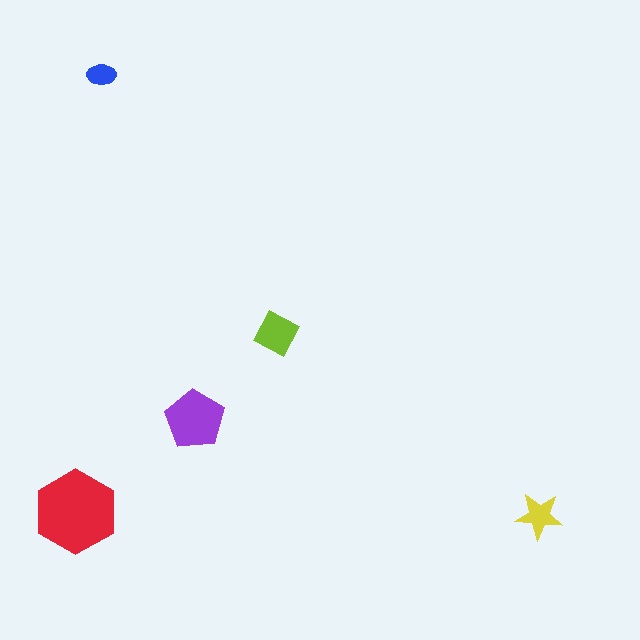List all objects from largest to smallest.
The red hexagon, the purple pentagon, the lime diamond, the yellow star, the blue ellipse.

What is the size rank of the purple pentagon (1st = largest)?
2nd.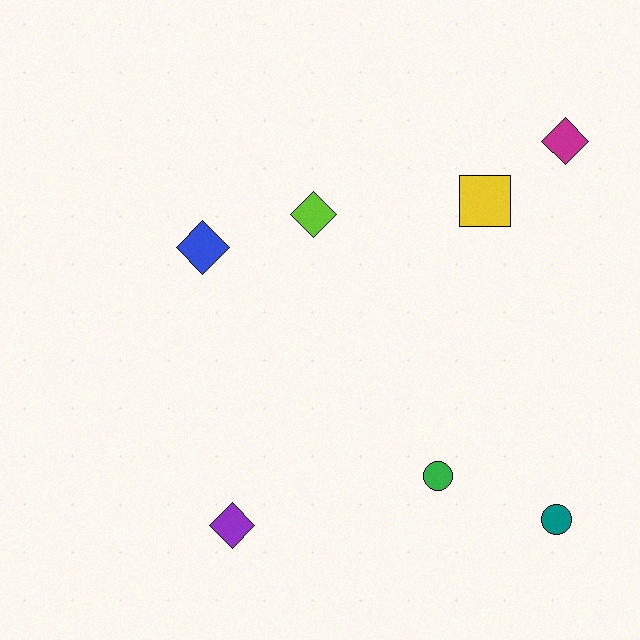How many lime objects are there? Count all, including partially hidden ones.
There is 1 lime object.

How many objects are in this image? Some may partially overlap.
There are 7 objects.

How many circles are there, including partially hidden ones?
There are 2 circles.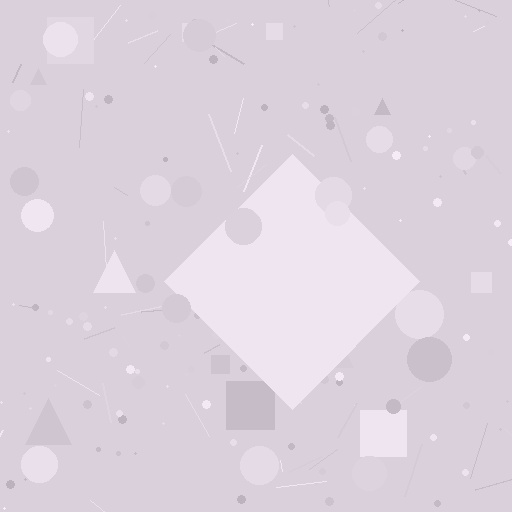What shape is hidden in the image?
A diamond is hidden in the image.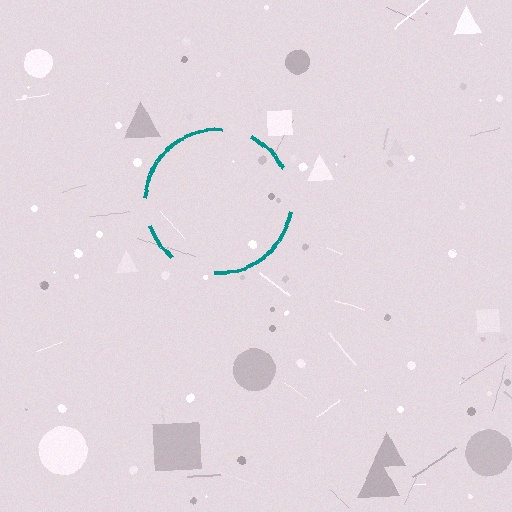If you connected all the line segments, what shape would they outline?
They would outline a circle.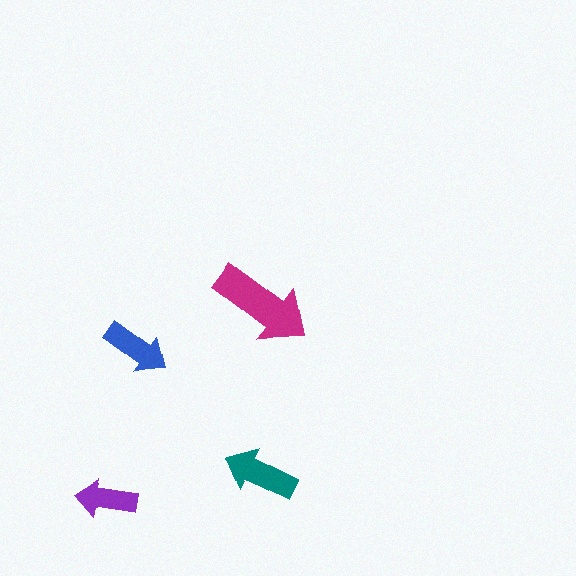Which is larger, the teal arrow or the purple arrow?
The teal one.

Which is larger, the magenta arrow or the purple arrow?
The magenta one.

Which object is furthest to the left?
The purple arrow is leftmost.